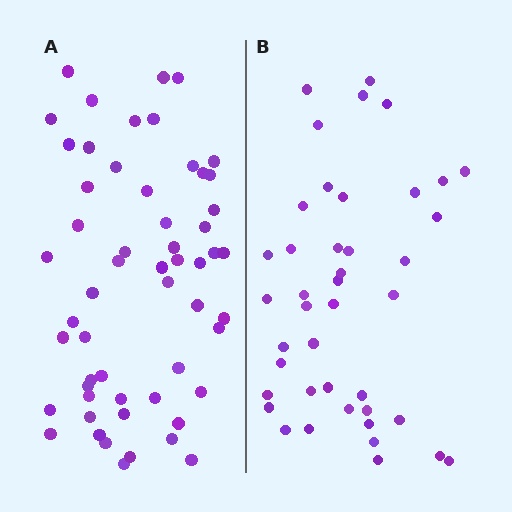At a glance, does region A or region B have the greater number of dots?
Region A (the left region) has more dots.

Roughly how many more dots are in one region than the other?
Region A has approximately 15 more dots than region B.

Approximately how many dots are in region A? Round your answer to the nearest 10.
About 60 dots. (The exact count is 56, which rounds to 60.)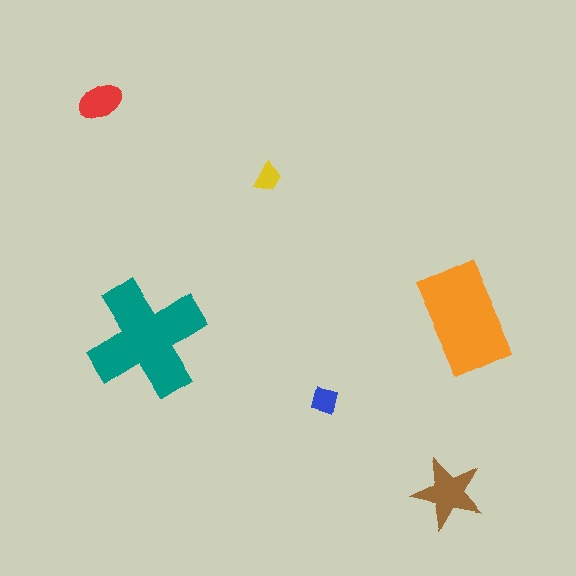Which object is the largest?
The teal cross.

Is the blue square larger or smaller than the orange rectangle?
Smaller.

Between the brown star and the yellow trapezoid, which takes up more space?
The brown star.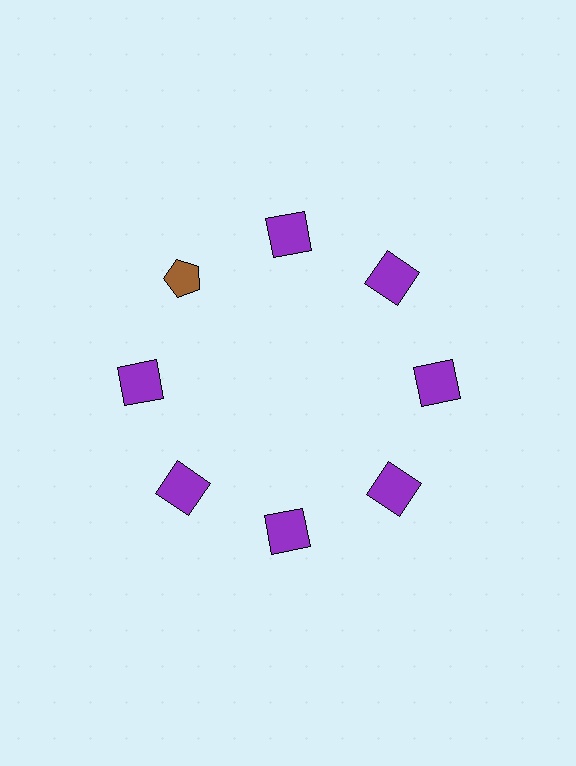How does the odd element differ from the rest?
It differs in both color (brown instead of purple) and shape (pentagon instead of square).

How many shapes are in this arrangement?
There are 8 shapes arranged in a ring pattern.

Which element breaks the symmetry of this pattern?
The brown pentagon at roughly the 10 o'clock position breaks the symmetry. All other shapes are purple squares.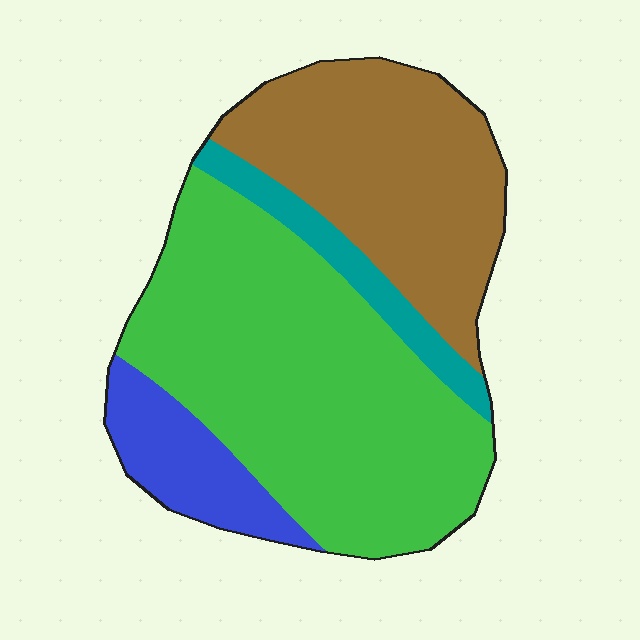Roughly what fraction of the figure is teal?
Teal takes up less than a quarter of the figure.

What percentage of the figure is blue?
Blue covers 11% of the figure.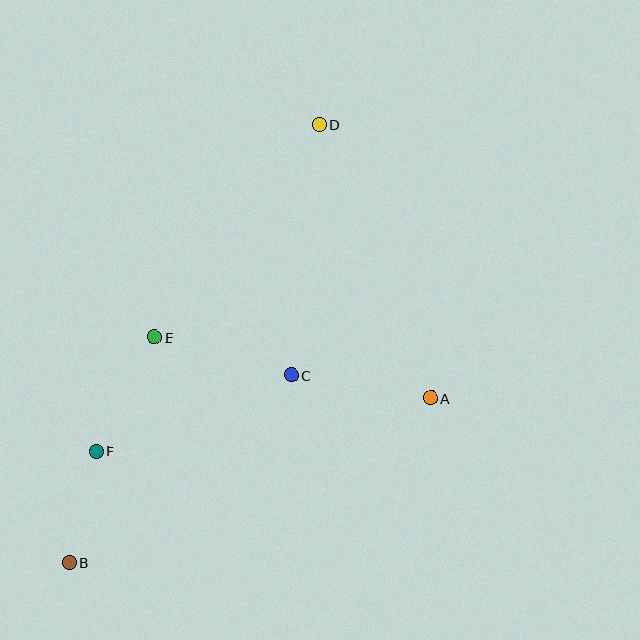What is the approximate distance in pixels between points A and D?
The distance between A and D is approximately 295 pixels.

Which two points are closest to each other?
Points B and F are closest to each other.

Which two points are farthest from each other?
Points B and D are farthest from each other.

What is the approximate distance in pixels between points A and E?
The distance between A and E is approximately 283 pixels.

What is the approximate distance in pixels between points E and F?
The distance between E and F is approximately 128 pixels.